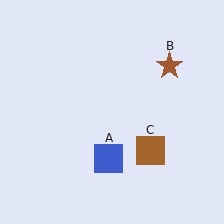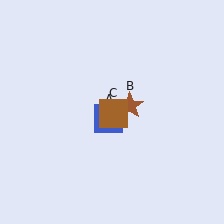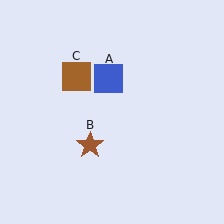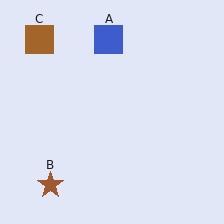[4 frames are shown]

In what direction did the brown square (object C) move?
The brown square (object C) moved up and to the left.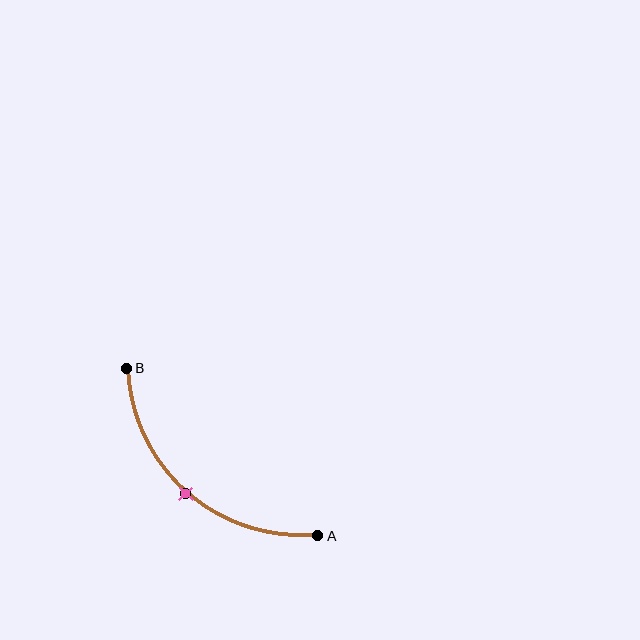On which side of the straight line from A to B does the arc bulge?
The arc bulges below and to the left of the straight line connecting A and B.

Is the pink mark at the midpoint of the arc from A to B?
Yes. The pink mark lies on the arc at equal arc-length from both A and B — it is the arc midpoint.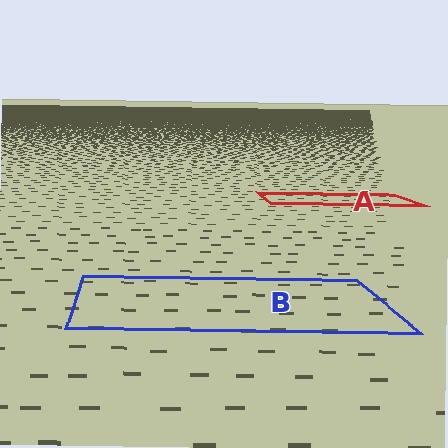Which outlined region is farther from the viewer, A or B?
Region A is farther from the viewer — the texture elements inside it appear smaller and more densely packed.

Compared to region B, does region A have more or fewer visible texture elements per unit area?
Region A has more texture elements per unit area — they are packed more densely because it is farther away.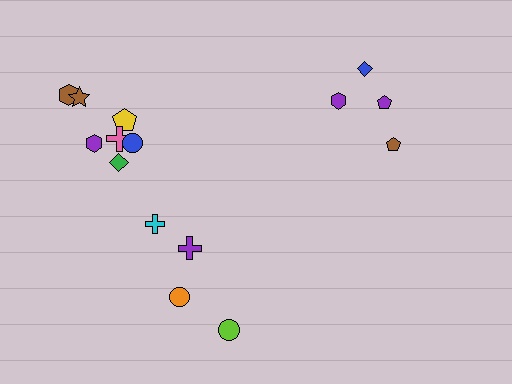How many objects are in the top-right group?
There are 4 objects.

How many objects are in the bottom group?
There are 3 objects.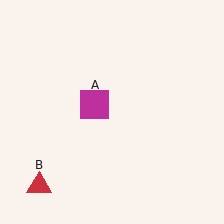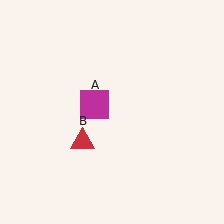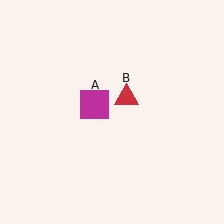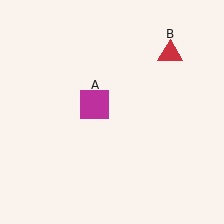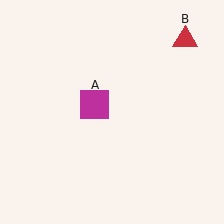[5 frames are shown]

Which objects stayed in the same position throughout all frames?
Magenta square (object A) remained stationary.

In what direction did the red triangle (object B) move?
The red triangle (object B) moved up and to the right.